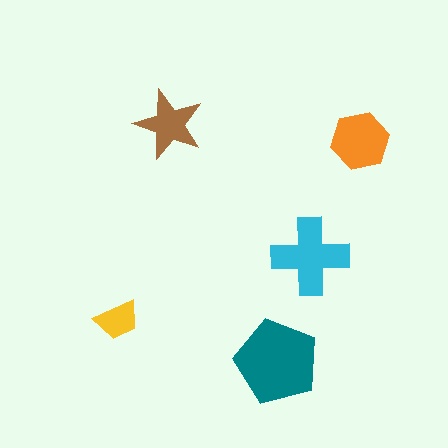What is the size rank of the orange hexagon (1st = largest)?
3rd.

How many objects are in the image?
There are 5 objects in the image.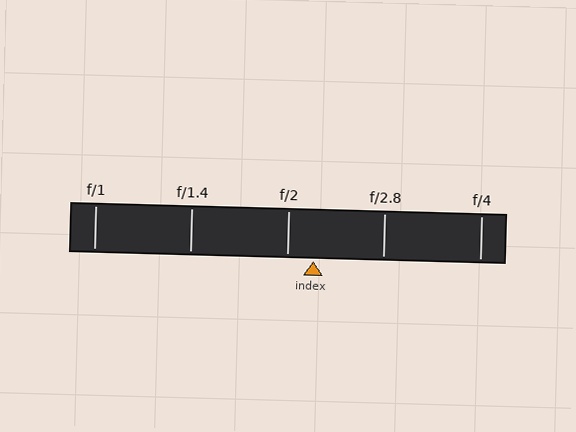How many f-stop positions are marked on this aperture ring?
There are 5 f-stop positions marked.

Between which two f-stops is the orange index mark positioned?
The index mark is between f/2 and f/2.8.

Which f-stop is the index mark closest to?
The index mark is closest to f/2.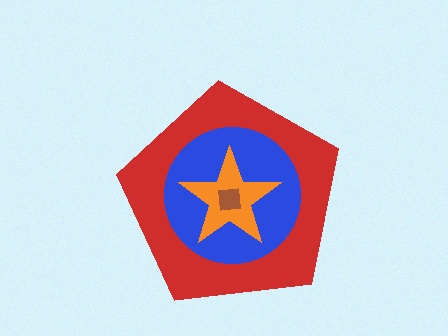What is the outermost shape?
The red pentagon.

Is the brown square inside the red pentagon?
Yes.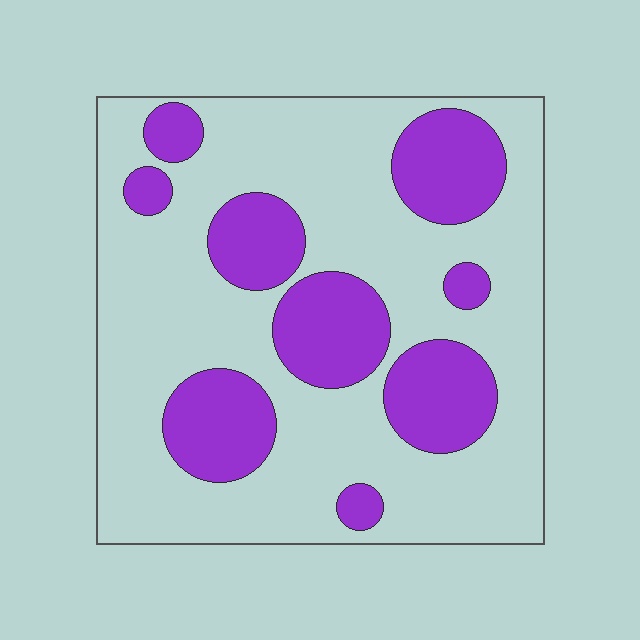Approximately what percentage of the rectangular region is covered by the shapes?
Approximately 30%.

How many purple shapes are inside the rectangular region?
9.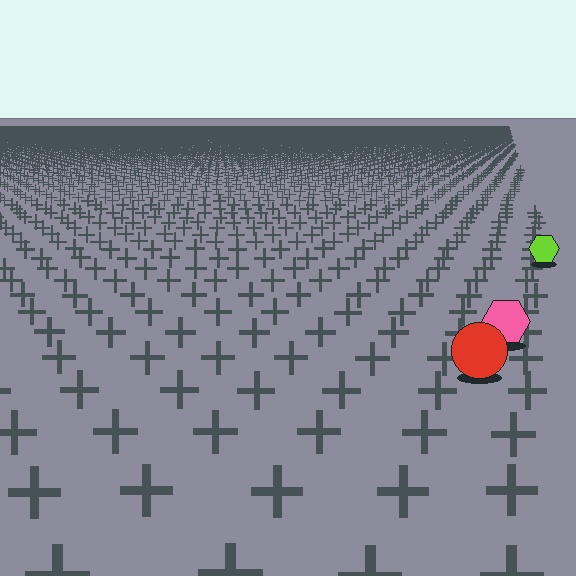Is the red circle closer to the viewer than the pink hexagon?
Yes. The red circle is closer — you can tell from the texture gradient: the ground texture is coarser near it.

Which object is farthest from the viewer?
The lime hexagon is farthest from the viewer. It appears smaller and the ground texture around it is denser.